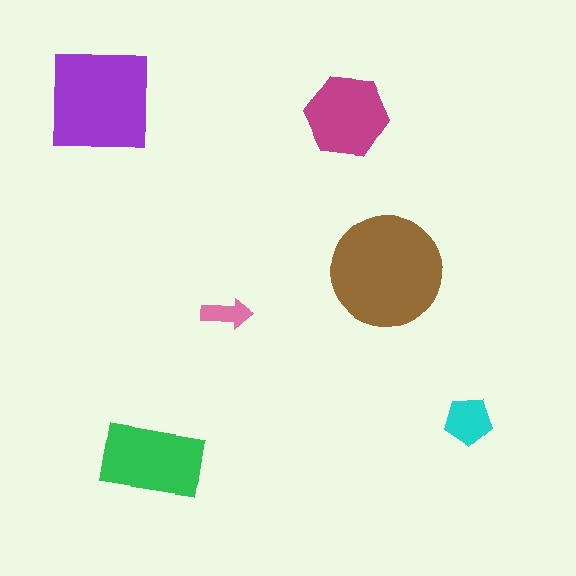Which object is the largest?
The brown circle.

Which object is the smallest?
The pink arrow.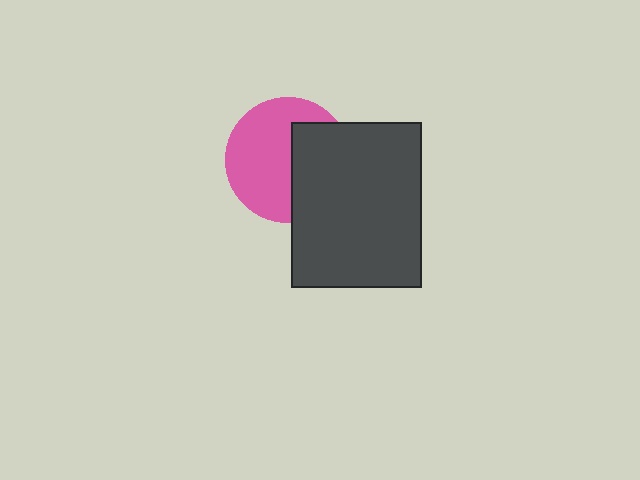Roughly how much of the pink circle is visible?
About half of it is visible (roughly 60%).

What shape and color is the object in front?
The object in front is a dark gray rectangle.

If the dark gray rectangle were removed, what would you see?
You would see the complete pink circle.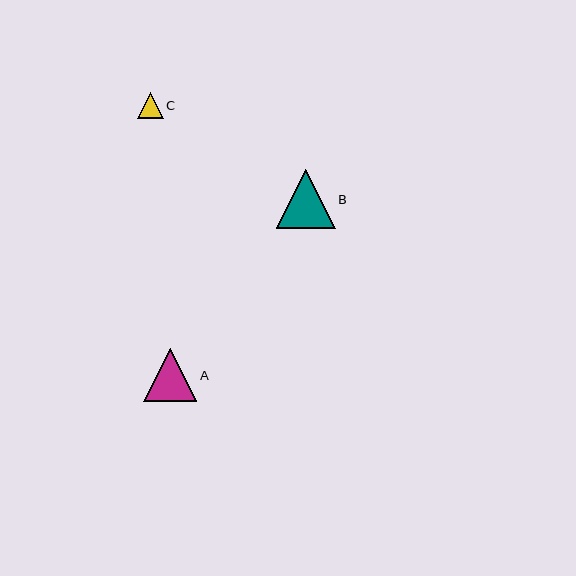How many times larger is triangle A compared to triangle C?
Triangle A is approximately 2.1 times the size of triangle C.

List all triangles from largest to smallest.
From largest to smallest: B, A, C.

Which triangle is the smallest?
Triangle C is the smallest with a size of approximately 25 pixels.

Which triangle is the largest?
Triangle B is the largest with a size of approximately 59 pixels.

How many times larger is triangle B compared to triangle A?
Triangle B is approximately 1.1 times the size of triangle A.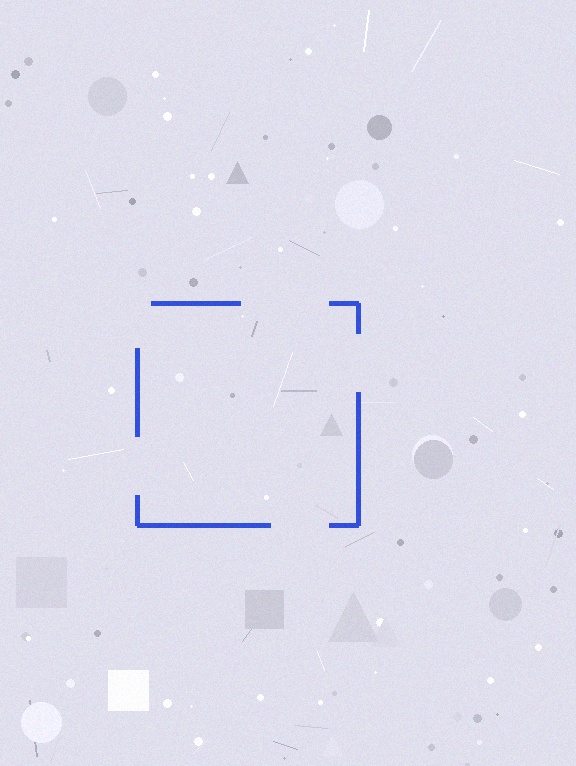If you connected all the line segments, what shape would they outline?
They would outline a square.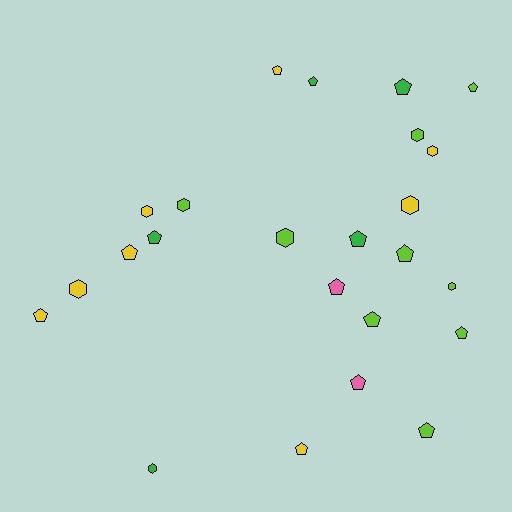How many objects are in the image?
There are 24 objects.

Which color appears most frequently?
Lime, with 9 objects.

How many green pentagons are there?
There are 4 green pentagons.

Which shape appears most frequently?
Pentagon, with 15 objects.